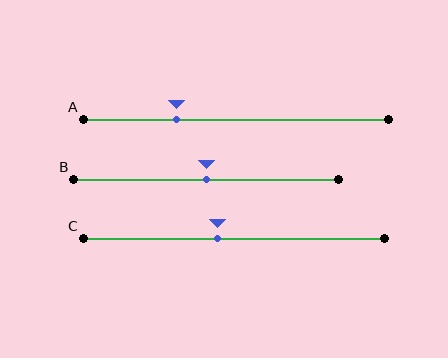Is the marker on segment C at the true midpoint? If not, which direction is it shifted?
No, the marker on segment C is shifted to the left by about 5% of the segment length.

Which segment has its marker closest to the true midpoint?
Segment B has its marker closest to the true midpoint.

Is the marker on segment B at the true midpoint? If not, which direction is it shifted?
Yes, the marker on segment B is at the true midpoint.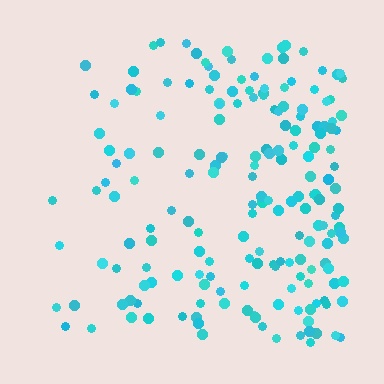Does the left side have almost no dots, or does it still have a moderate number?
Still a moderate number, just noticeably fewer than the right.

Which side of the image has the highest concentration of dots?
The right.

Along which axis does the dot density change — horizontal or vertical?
Horizontal.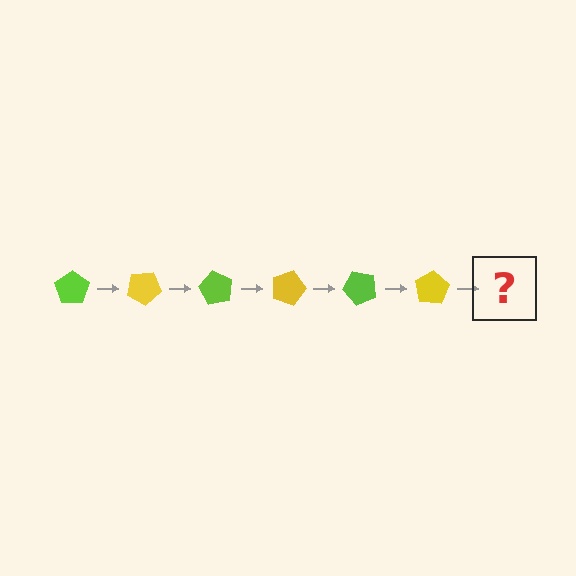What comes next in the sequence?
The next element should be a lime pentagon, rotated 180 degrees from the start.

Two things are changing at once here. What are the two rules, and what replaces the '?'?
The two rules are that it rotates 30 degrees each step and the color cycles through lime and yellow. The '?' should be a lime pentagon, rotated 180 degrees from the start.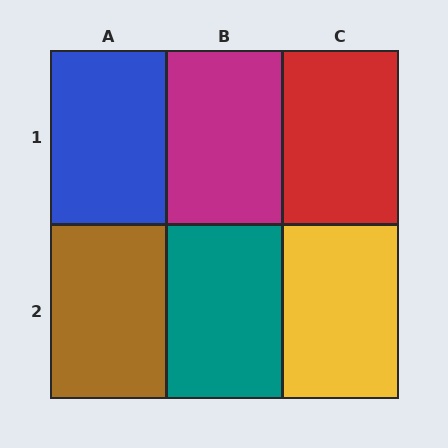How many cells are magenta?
1 cell is magenta.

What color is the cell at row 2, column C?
Yellow.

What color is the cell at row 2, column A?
Brown.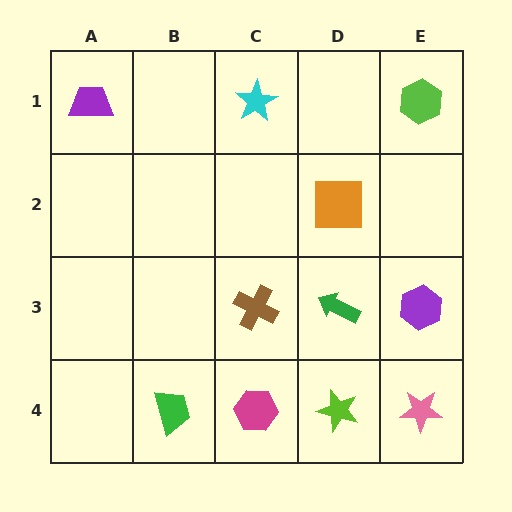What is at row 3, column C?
A brown cross.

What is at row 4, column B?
A green trapezoid.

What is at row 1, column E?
A lime hexagon.